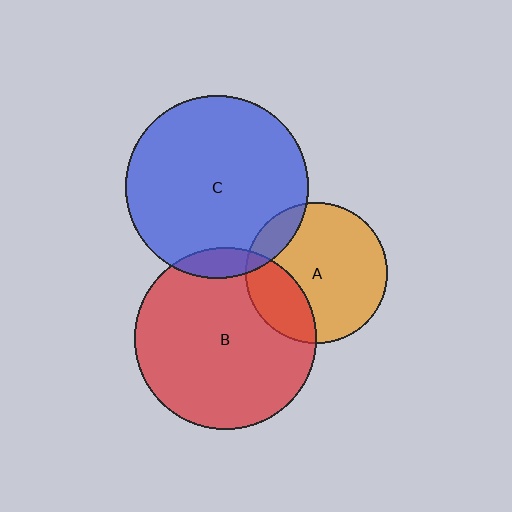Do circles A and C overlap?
Yes.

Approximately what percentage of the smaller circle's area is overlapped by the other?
Approximately 15%.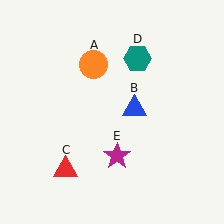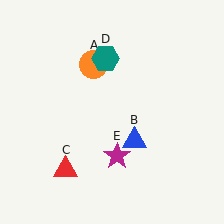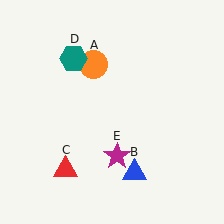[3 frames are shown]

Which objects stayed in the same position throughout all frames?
Orange circle (object A) and red triangle (object C) and magenta star (object E) remained stationary.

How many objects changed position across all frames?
2 objects changed position: blue triangle (object B), teal hexagon (object D).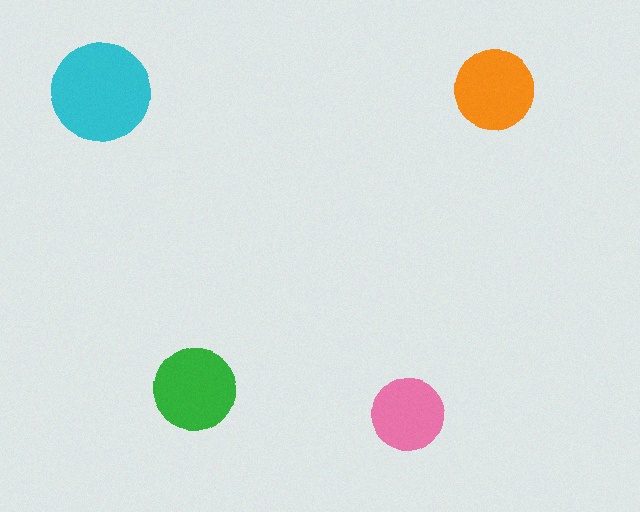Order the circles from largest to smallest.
the cyan one, the green one, the orange one, the pink one.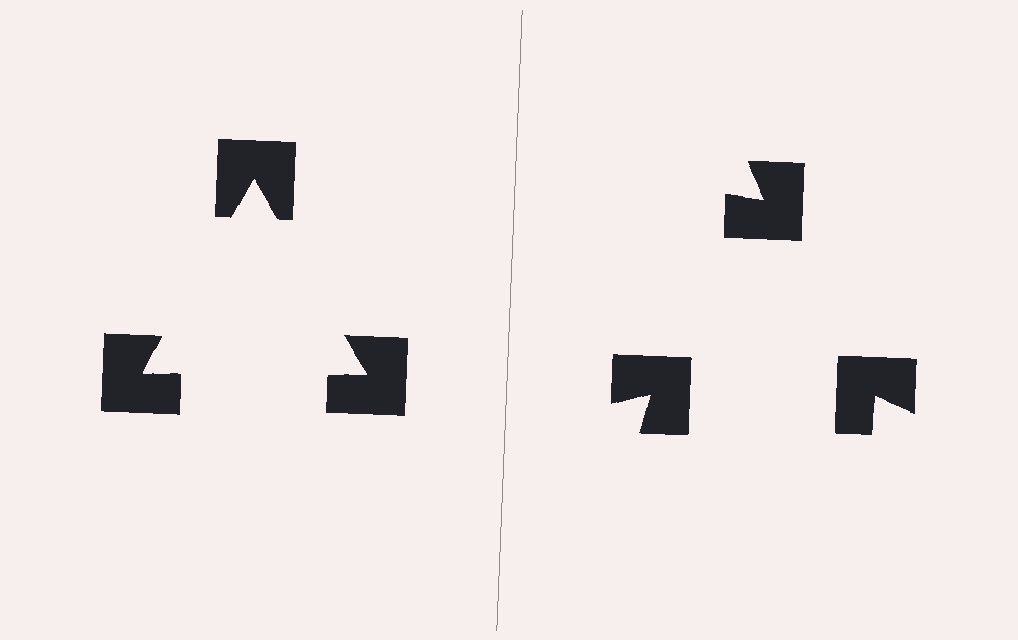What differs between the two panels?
The notched squares are positioned identically on both sides; only the wedge orientations differ. On the left they align to a triangle; on the right they are misaligned.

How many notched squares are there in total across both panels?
6 — 3 on each side.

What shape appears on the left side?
An illusory triangle.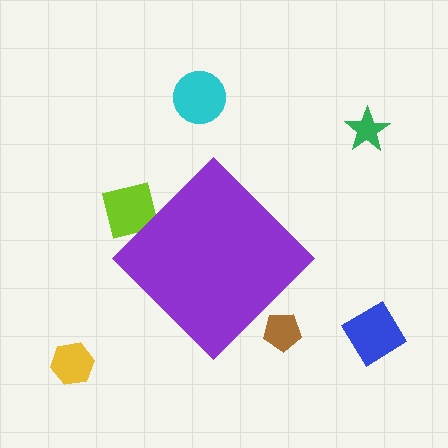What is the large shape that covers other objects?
A purple diamond.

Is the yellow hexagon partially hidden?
No, the yellow hexagon is fully visible.